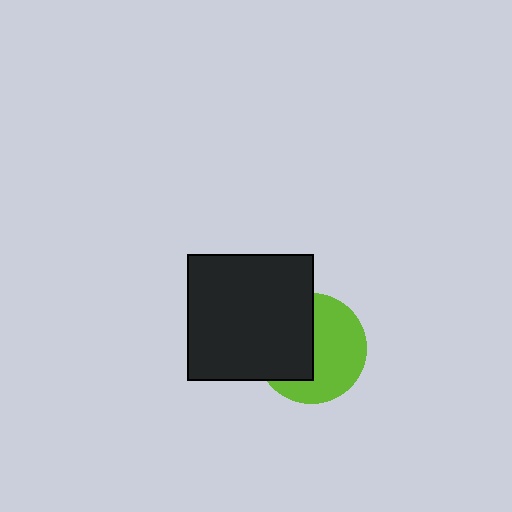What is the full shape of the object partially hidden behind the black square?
The partially hidden object is a lime circle.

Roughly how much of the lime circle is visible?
About half of it is visible (roughly 55%).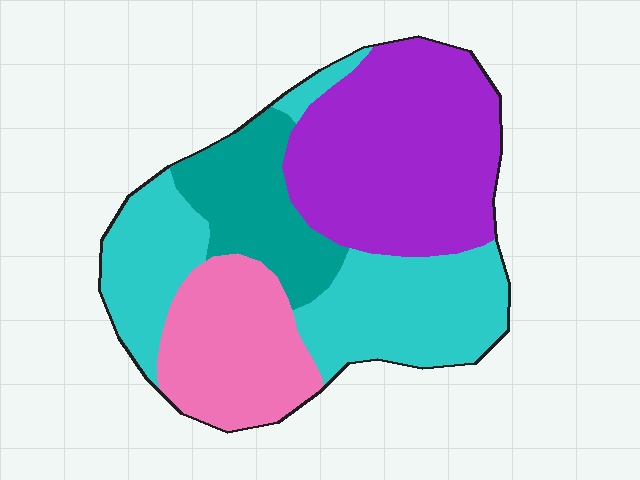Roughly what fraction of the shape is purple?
Purple covers roughly 35% of the shape.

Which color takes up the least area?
Teal, at roughly 15%.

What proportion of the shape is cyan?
Cyan covers about 35% of the shape.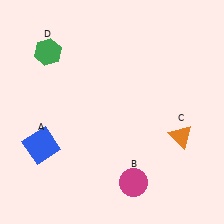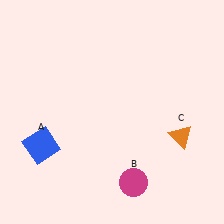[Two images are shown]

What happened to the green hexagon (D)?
The green hexagon (D) was removed in Image 2. It was in the top-left area of Image 1.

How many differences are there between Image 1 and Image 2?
There is 1 difference between the two images.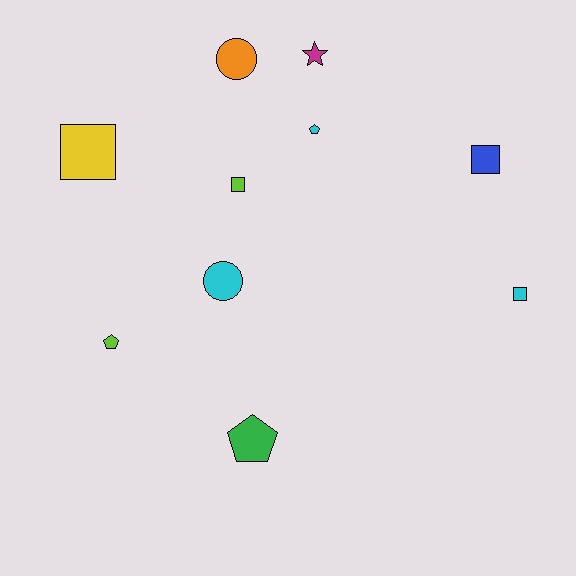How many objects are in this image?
There are 10 objects.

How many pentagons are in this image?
There are 3 pentagons.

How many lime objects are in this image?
There are 2 lime objects.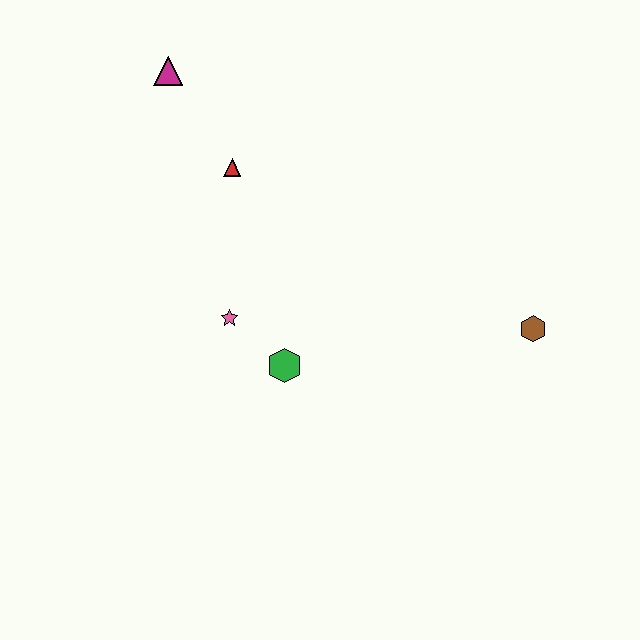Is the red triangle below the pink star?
No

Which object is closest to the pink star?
The green hexagon is closest to the pink star.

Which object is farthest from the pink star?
The brown hexagon is farthest from the pink star.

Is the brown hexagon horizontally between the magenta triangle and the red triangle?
No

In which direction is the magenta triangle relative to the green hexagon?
The magenta triangle is above the green hexagon.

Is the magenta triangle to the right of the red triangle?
No